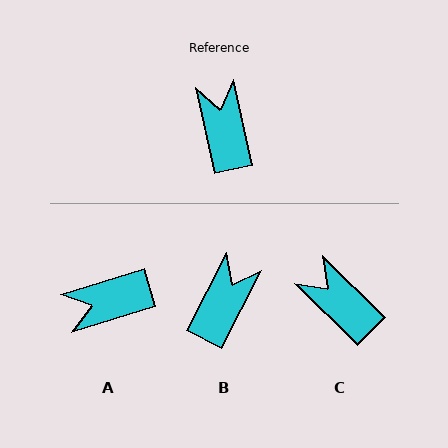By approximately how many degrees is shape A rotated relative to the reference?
Approximately 94 degrees counter-clockwise.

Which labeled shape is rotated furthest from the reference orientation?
A, about 94 degrees away.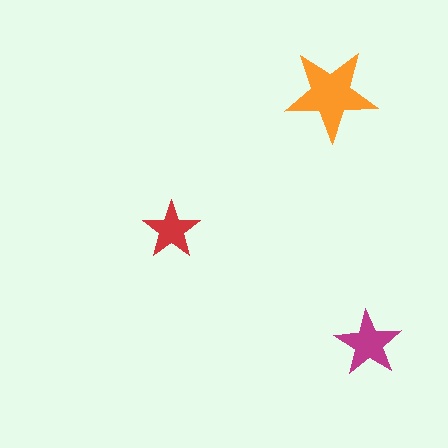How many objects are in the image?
There are 3 objects in the image.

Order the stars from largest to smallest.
the orange one, the magenta one, the red one.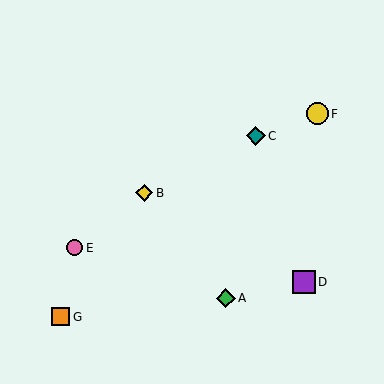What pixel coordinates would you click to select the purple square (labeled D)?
Click at (304, 282) to select the purple square D.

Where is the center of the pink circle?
The center of the pink circle is at (75, 248).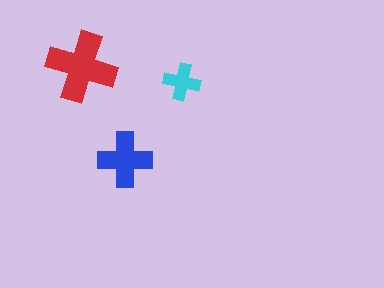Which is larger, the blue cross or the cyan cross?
The blue one.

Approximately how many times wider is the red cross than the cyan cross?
About 2 times wider.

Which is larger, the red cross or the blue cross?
The red one.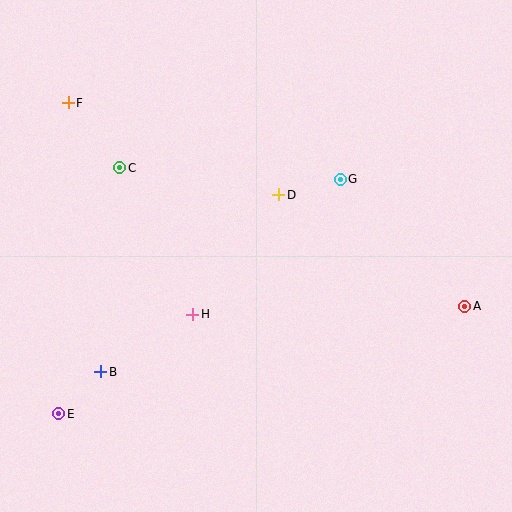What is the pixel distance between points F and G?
The distance between F and G is 283 pixels.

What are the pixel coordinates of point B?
Point B is at (101, 372).